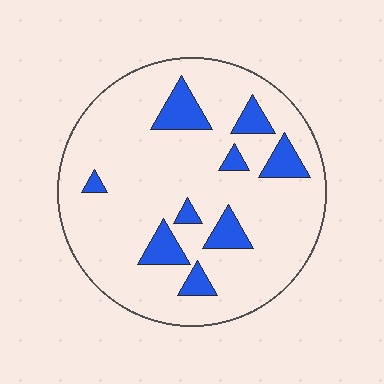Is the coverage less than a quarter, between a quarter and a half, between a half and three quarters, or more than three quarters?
Less than a quarter.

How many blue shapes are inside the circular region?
9.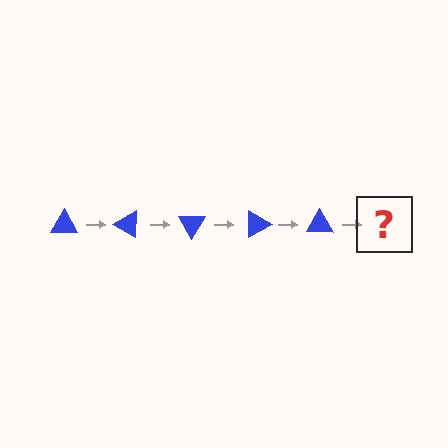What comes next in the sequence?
The next element should be a blue triangle rotated 150 degrees.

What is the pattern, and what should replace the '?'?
The pattern is that the triangle rotates 30 degrees each step. The '?' should be a blue triangle rotated 150 degrees.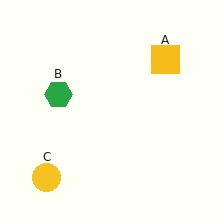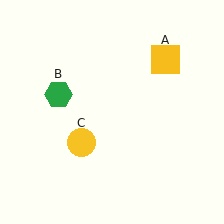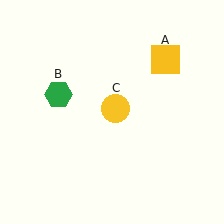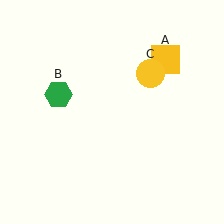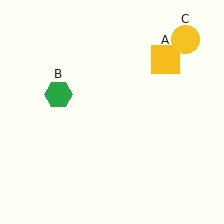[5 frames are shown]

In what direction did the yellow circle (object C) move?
The yellow circle (object C) moved up and to the right.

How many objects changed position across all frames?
1 object changed position: yellow circle (object C).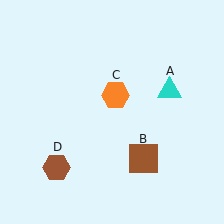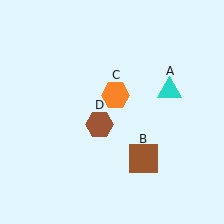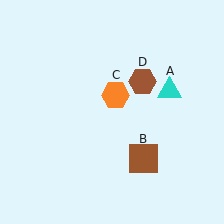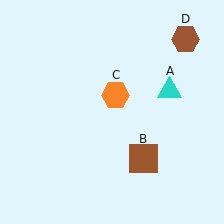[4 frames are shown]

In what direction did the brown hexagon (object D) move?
The brown hexagon (object D) moved up and to the right.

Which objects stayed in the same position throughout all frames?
Cyan triangle (object A) and brown square (object B) and orange hexagon (object C) remained stationary.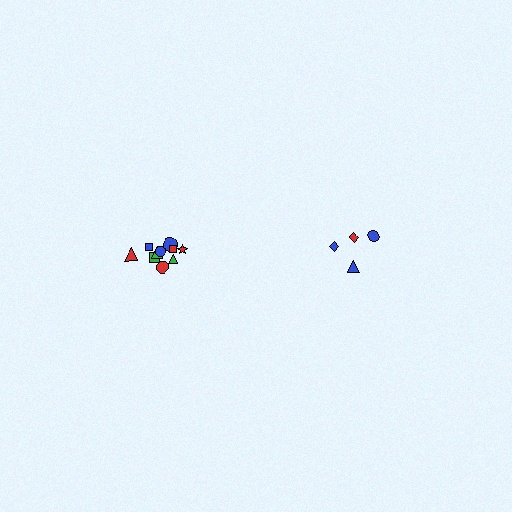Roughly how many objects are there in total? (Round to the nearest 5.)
Roughly 15 objects in total.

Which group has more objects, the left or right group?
The left group.